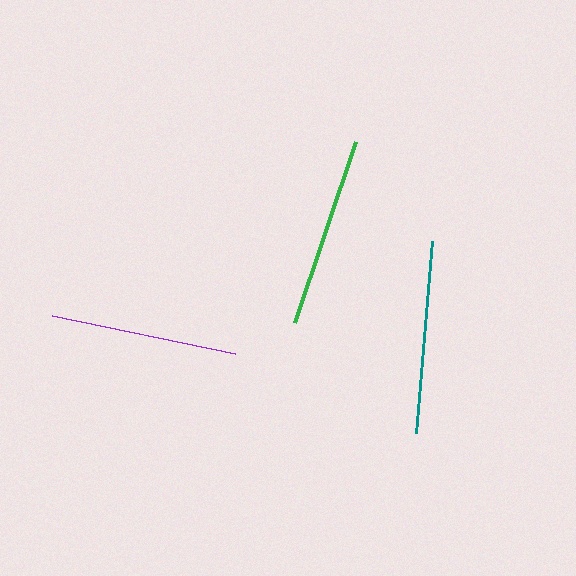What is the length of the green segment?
The green segment is approximately 191 pixels long.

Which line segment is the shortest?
The purple line is the shortest at approximately 187 pixels.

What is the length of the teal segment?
The teal segment is approximately 193 pixels long.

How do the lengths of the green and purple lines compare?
The green and purple lines are approximately the same length.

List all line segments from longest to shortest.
From longest to shortest: teal, green, purple.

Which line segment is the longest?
The teal line is the longest at approximately 193 pixels.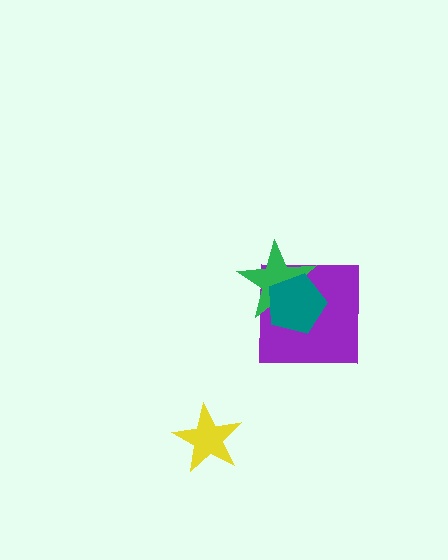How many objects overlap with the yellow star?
0 objects overlap with the yellow star.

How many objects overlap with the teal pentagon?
2 objects overlap with the teal pentagon.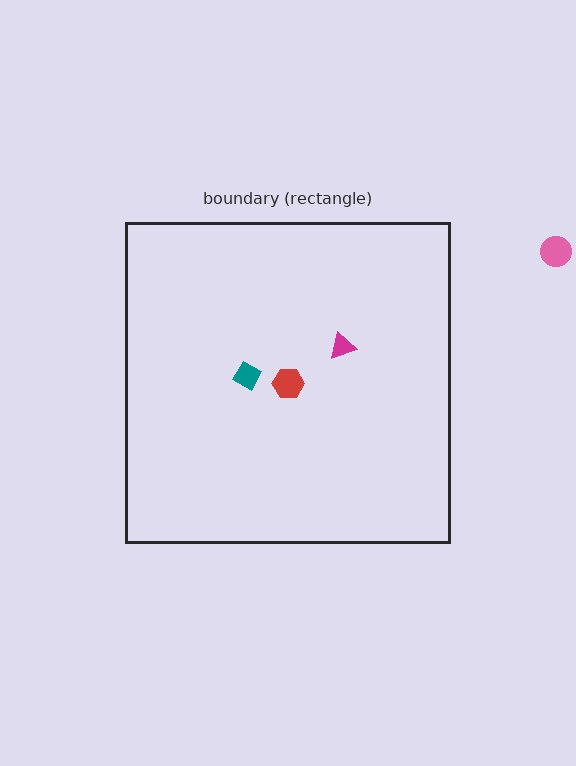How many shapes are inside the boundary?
3 inside, 1 outside.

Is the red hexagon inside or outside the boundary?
Inside.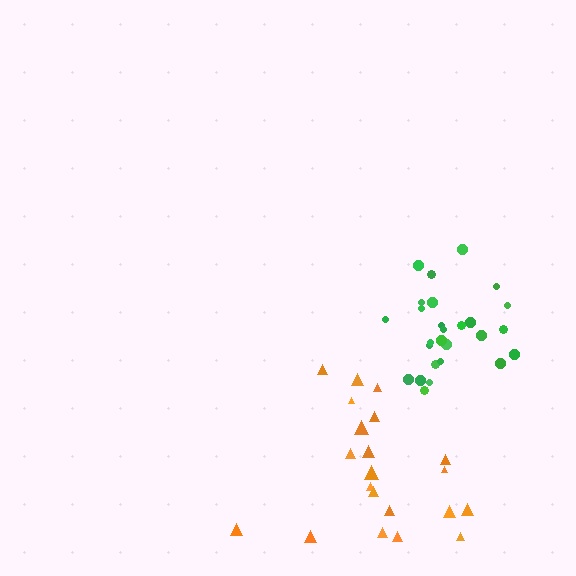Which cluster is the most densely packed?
Green.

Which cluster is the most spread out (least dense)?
Orange.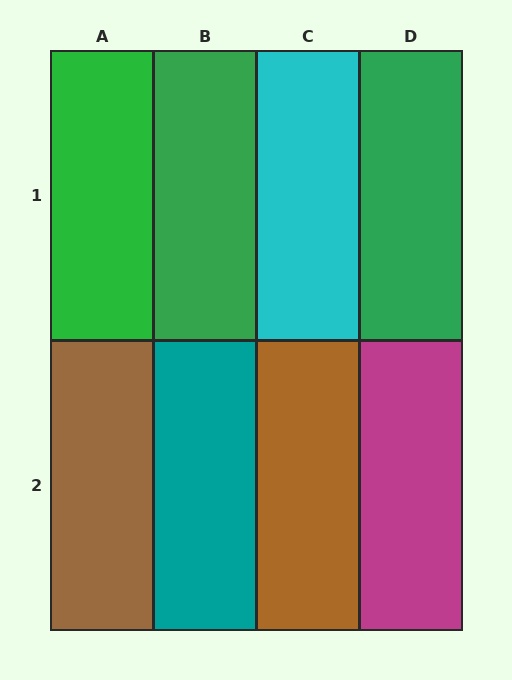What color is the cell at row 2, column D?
Magenta.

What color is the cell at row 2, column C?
Brown.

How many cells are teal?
1 cell is teal.